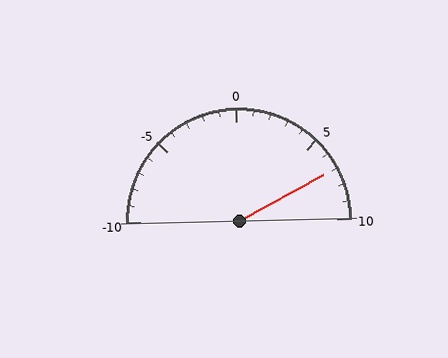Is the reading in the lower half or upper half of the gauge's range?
The reading is in the upper half of the range (-10 to 10).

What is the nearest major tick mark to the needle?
The nearest major tick mark is 5.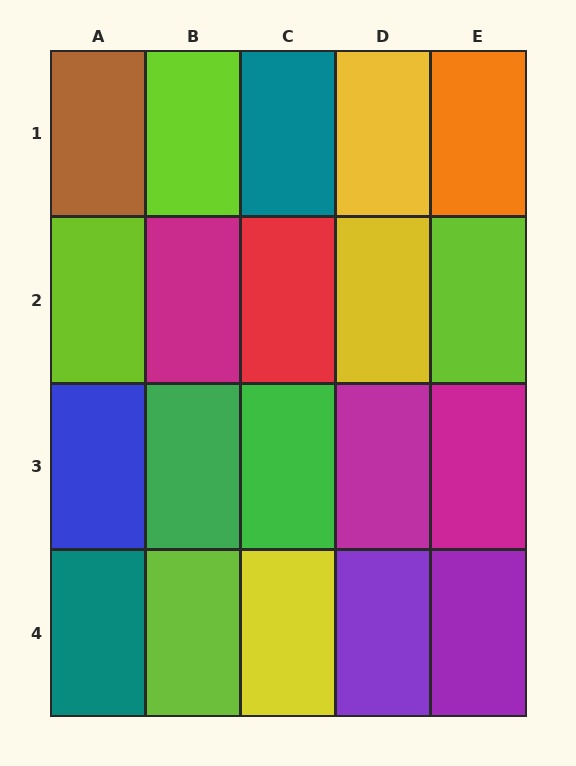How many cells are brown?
1 cell is brown.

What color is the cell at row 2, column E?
Lime.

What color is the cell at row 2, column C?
Red.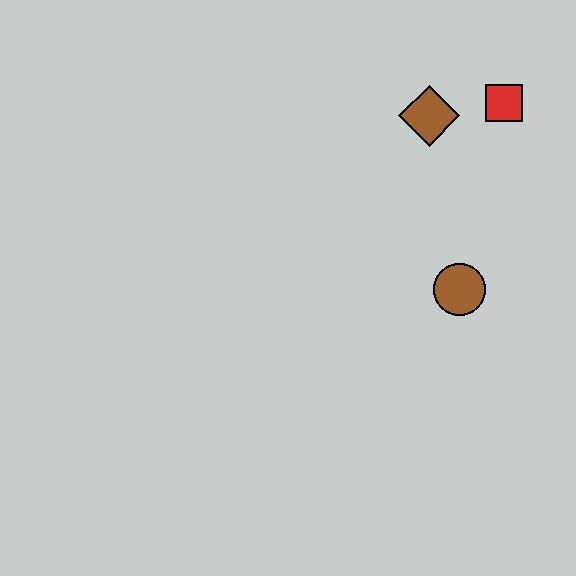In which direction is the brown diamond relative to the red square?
The brown diamond is to the left of the red square.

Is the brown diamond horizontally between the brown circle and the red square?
No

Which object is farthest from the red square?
The brown circle is farthest from the red square.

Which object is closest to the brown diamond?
The red square is closest to the brown diamond.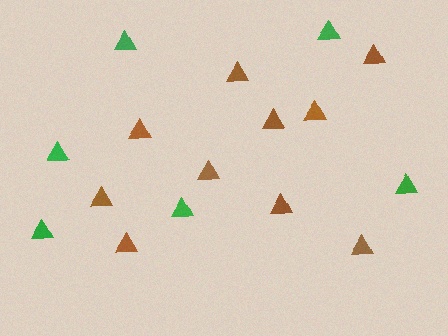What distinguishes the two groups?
There are 2 groups: one group of brown triangles (10) and one group of green triangles (6).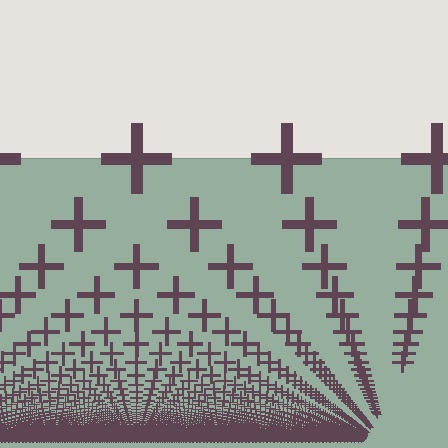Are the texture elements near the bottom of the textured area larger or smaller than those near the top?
Smaller. The gradient is inverted — elements near the bottom are smaller and denser.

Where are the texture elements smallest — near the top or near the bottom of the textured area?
Near the bottom.